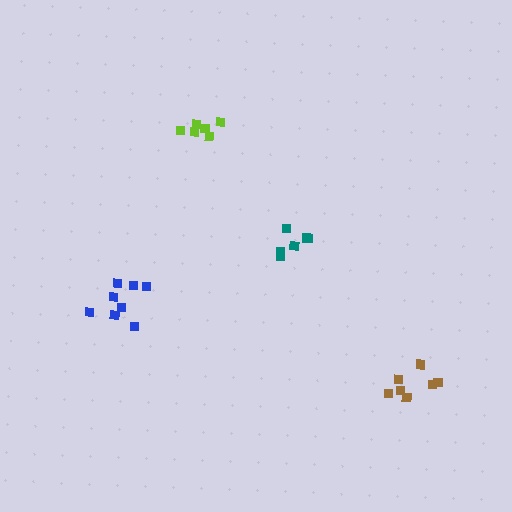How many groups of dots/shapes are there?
There are 4 groups.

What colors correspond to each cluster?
The clusters are colored: teal, lime, brown, blue.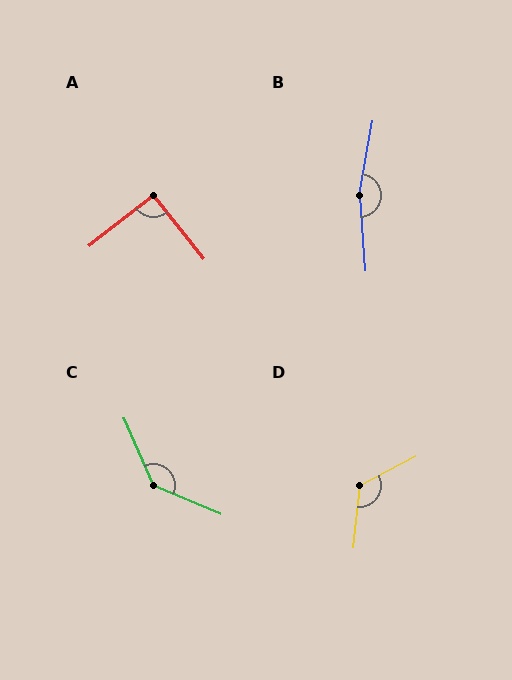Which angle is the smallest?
A, at approximately 90 degrees.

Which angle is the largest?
B, at approximately 166 degrees.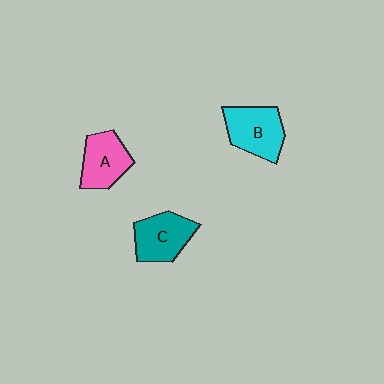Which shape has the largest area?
Shape B (cyan).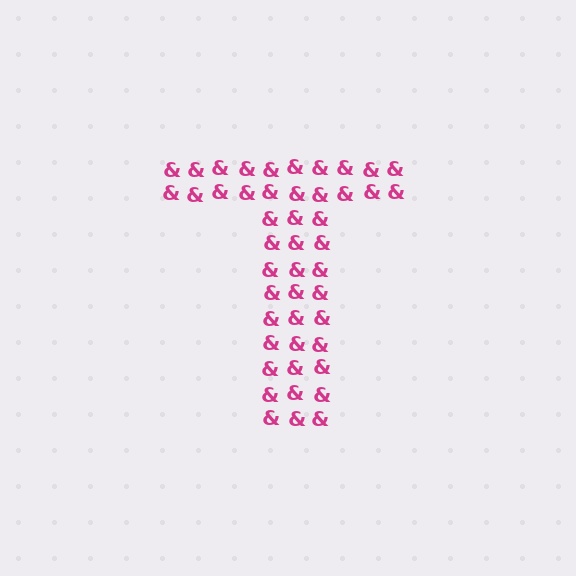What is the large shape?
The large shape is the letter T.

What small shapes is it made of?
It is made of small ampersands.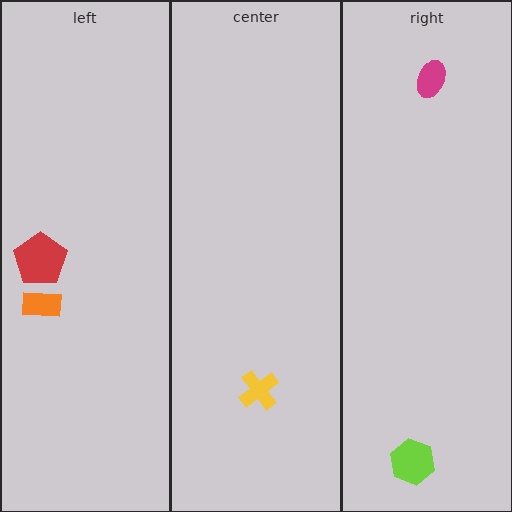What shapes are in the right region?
The magenta ellipse, the lime hexagon.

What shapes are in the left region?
The red pentagon, the orange rectangle.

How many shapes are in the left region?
2.